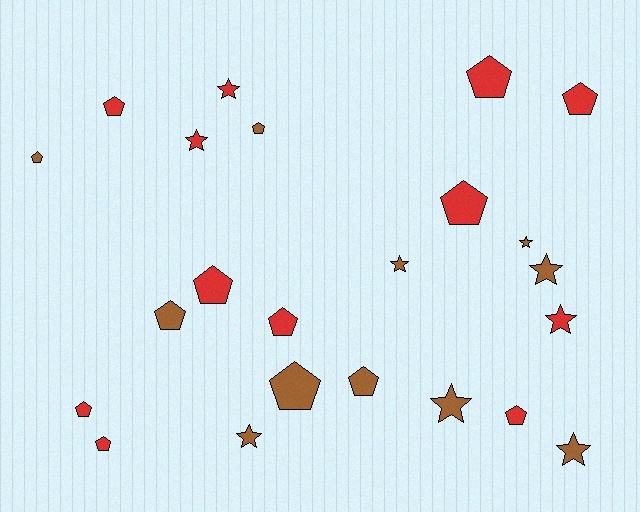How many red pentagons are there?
There are 9 red pentagons.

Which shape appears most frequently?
Pentagon, with 14 objects.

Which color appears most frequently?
Red, with 12 objects.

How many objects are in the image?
There are 23 objects.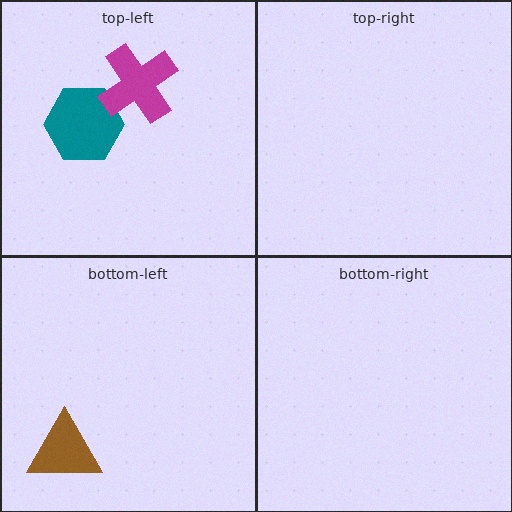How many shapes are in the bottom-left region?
1.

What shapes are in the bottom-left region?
The brown triangle.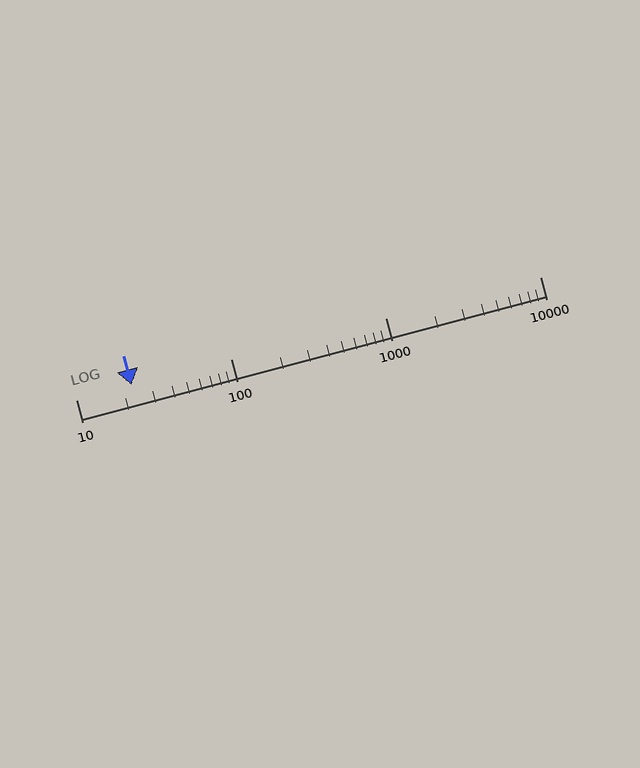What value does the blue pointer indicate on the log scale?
The pointer indicates approximately 23.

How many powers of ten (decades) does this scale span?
The scale spans 3 decades, from 10 to 10000.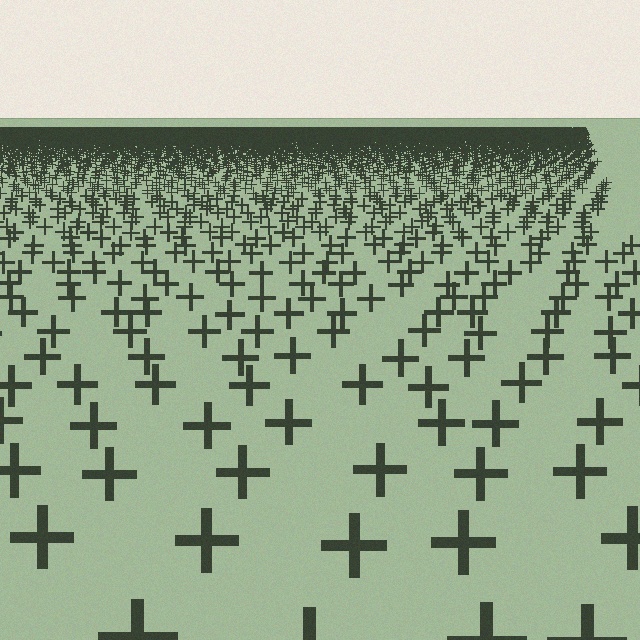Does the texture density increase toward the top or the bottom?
Density increases toward the top.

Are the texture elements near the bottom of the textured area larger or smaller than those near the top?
Larger. Near the bottom, elements are closer to the viewer and appear at a bigger on-screen size.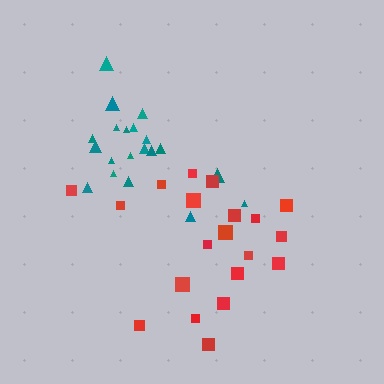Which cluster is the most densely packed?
Teal.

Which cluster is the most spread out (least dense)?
Red.